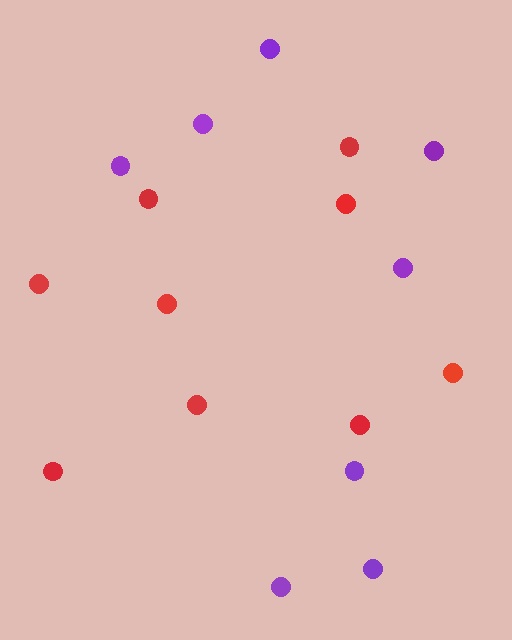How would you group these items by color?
There are 2 groups: one group of purple circles (8) and one group of red circles (9).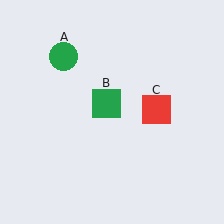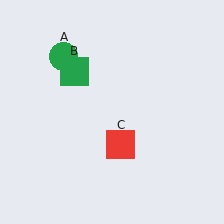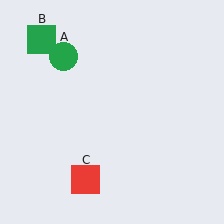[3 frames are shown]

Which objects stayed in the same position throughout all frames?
Green circle (object A) remained stationary.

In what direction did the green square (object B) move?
The green square (object B) moved up and to the left.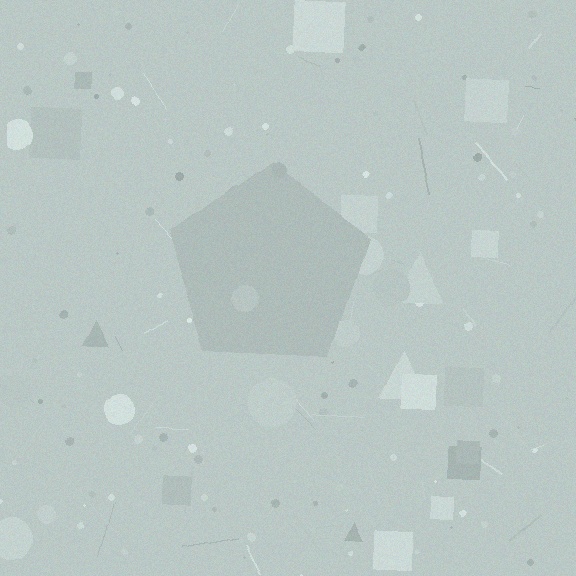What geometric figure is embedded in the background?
A pentagon is embedded in the background.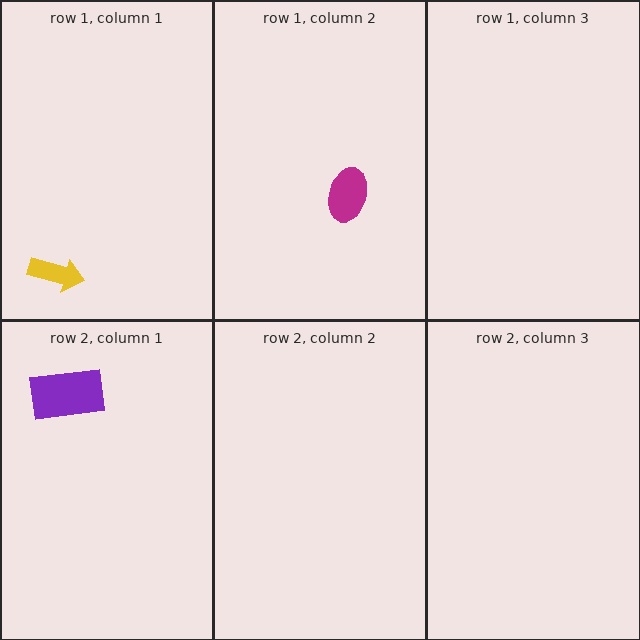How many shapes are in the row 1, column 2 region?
1.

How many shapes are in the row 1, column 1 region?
1.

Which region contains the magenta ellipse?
The row 1, column 2 region.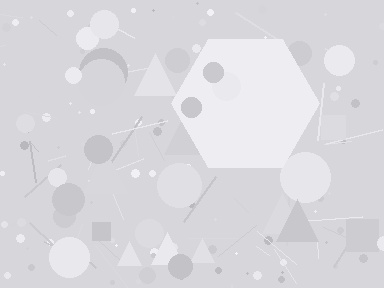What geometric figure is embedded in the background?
A hexagon is embedded in the background.